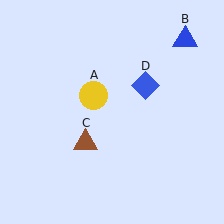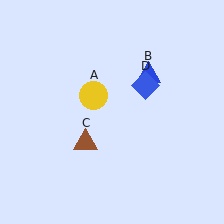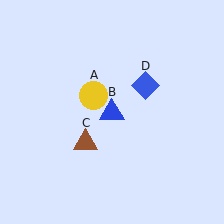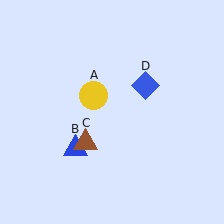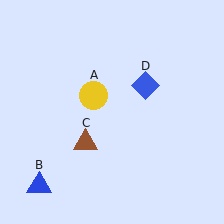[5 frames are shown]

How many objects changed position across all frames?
1 object changed position: blue triangle (object B).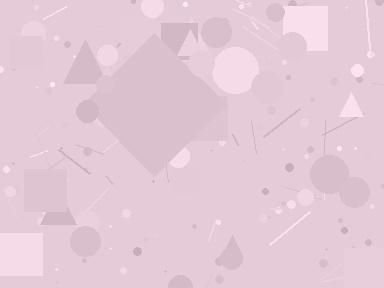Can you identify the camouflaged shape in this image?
The camouflaged shape is a diamond.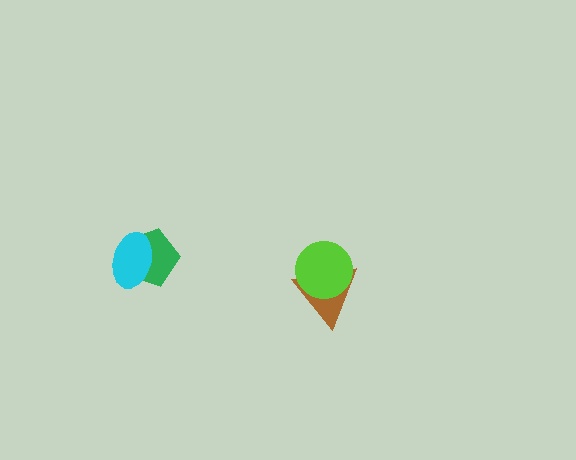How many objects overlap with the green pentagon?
1 object overlaps with the green pentagon.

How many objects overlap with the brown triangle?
1 object overlaps with the brown triangle.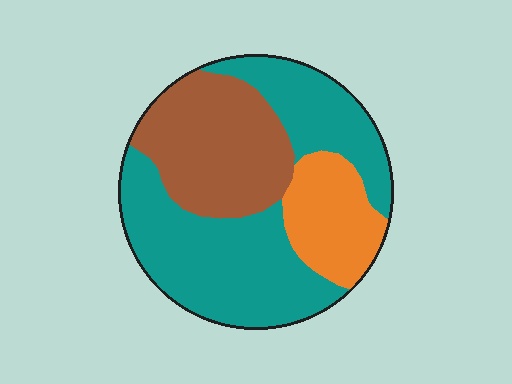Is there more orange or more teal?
Teal.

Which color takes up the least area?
Orange, at roughly 15%.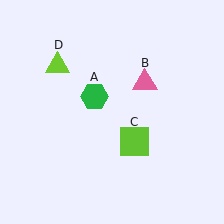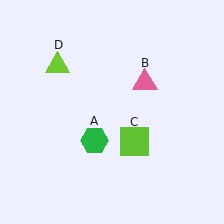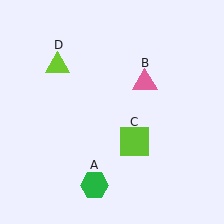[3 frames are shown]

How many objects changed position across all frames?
1 object changed position: green hexagon (object A).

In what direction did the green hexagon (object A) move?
The green hexagon (object A) moved down.